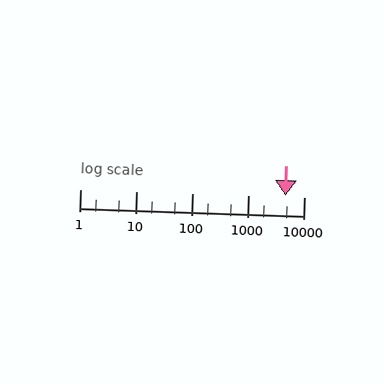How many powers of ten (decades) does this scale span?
The scale spans 4 decades, from 1 to 10000.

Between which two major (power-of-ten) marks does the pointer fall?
The pointer is between 1000 and 10000.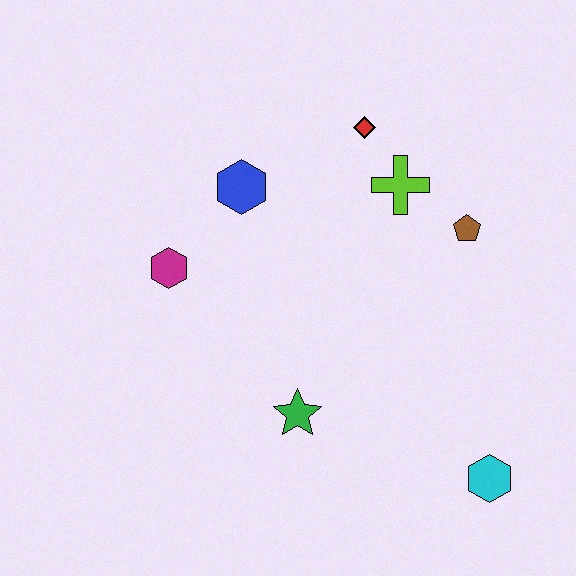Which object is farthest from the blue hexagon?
The cyan hexagon is farthest from the blue hexagon.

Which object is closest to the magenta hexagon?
The blue hexagon is closest to the magenta hexagon.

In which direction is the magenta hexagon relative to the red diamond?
The magenta hexagon is to the left of the red diamond.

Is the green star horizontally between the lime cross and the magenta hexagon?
Yes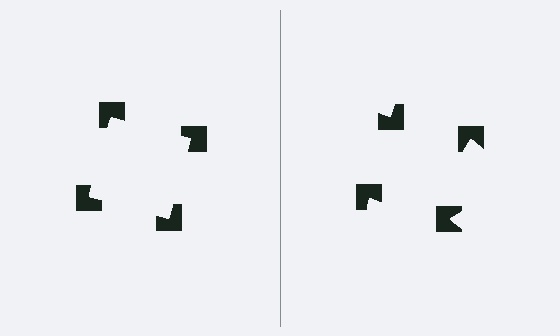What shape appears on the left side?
An illusory square.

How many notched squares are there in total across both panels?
8 — 4 on each side.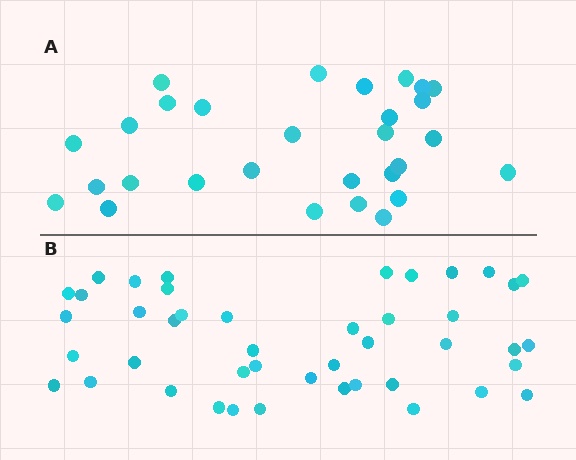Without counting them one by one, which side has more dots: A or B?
Region B (the bottom region) has more dots.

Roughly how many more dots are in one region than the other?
Region B has approximately 15 more dots than region A.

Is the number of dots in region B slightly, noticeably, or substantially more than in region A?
Region B has substantially more. The ratio is roughly 1.5 to 1.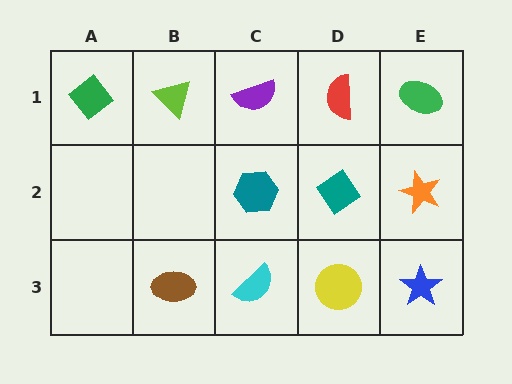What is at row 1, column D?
A red semicircle.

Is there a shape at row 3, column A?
No, that cell is empty.